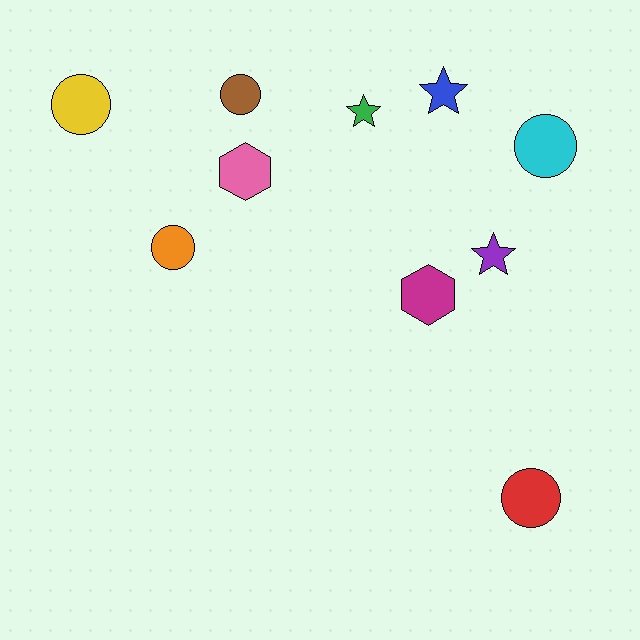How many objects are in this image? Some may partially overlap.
There are 10 objects.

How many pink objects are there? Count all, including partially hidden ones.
There is 1 pink object.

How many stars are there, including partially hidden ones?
There are 3 stars.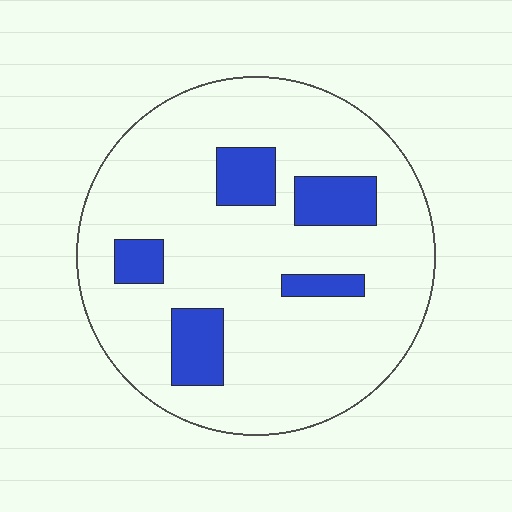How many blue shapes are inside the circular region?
5.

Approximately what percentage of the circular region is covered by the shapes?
Approximately 15%.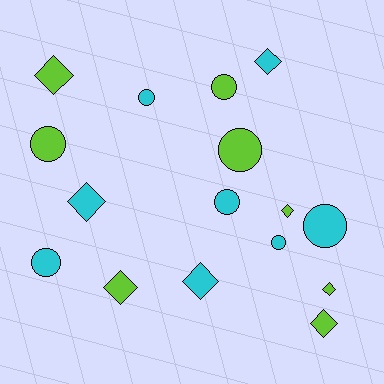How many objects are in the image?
There are 16 objects.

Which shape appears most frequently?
Circle, with 8 objects.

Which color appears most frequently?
Lime, with 8 objects.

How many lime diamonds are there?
There are 5 lime diamonds.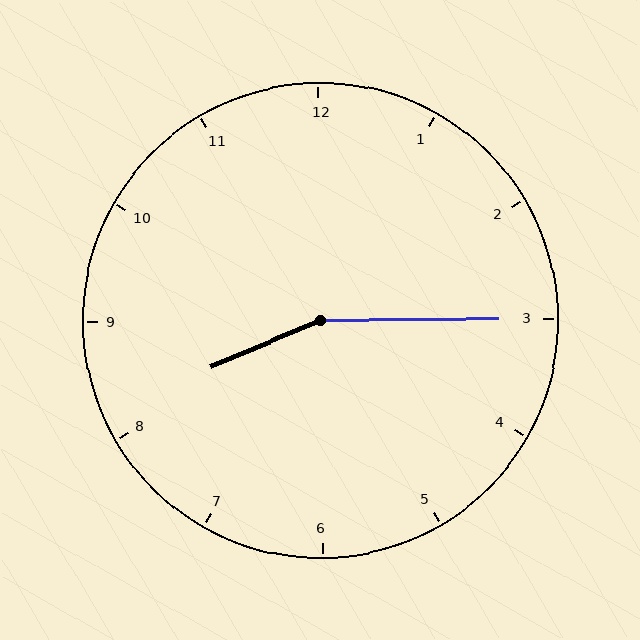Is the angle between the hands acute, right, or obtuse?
It is obtuse.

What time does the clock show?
8:15.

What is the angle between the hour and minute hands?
Approximately 158 degrees.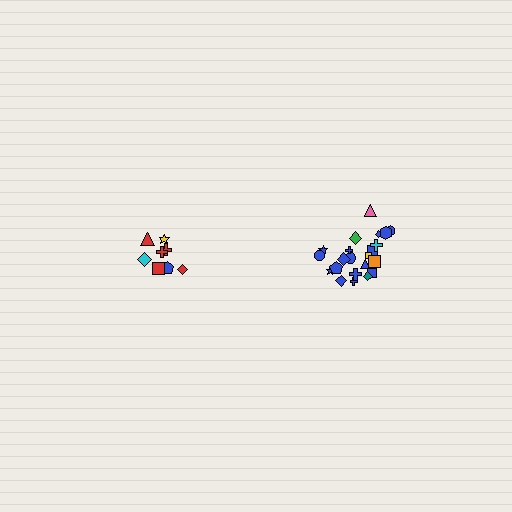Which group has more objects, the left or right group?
The right group.